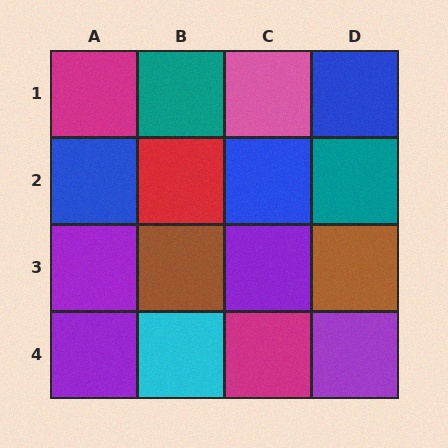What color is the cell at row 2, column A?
Blue.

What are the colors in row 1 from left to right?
Magenta, teal, pink, blue.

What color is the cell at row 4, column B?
Cyan.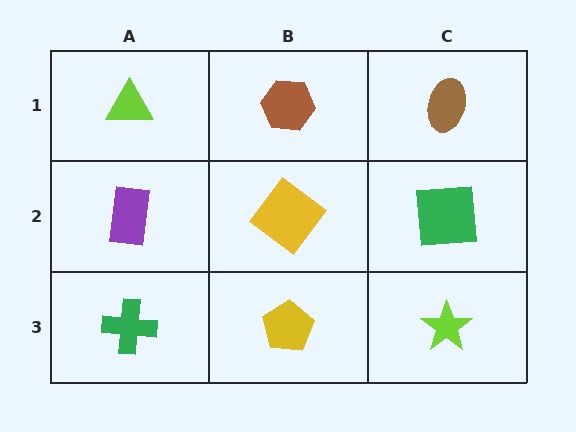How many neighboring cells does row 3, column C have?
2.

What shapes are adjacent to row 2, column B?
A brown hexagon (row 1, column B), a yellow pentagon (row 3, column B), a purple rectangle (row 2, column A), a green square (row 2, column C).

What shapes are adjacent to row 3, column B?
A yellow diamond (row 2, column B), a green cross (row 3, column A), a lime star (row 3, column C).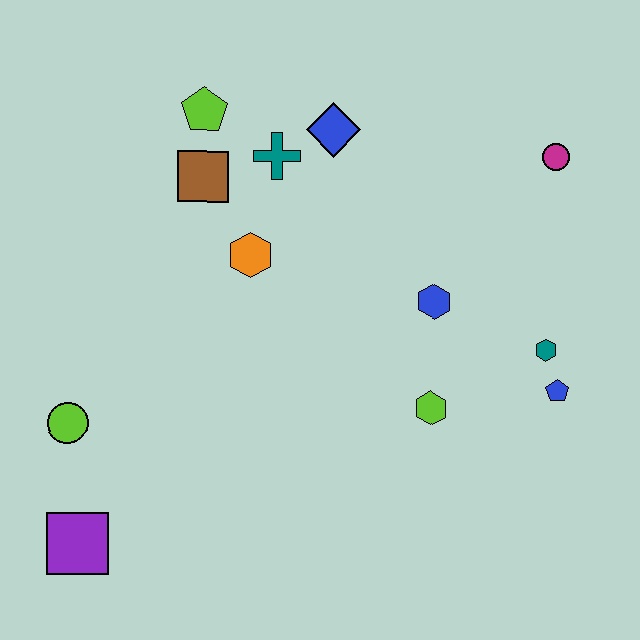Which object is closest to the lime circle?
The purple square is closest to the lime circle.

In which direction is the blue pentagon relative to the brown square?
The blue pentagon is to the right of the brown square.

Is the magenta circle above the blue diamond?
No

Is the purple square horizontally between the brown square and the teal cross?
No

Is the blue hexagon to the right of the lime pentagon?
Yes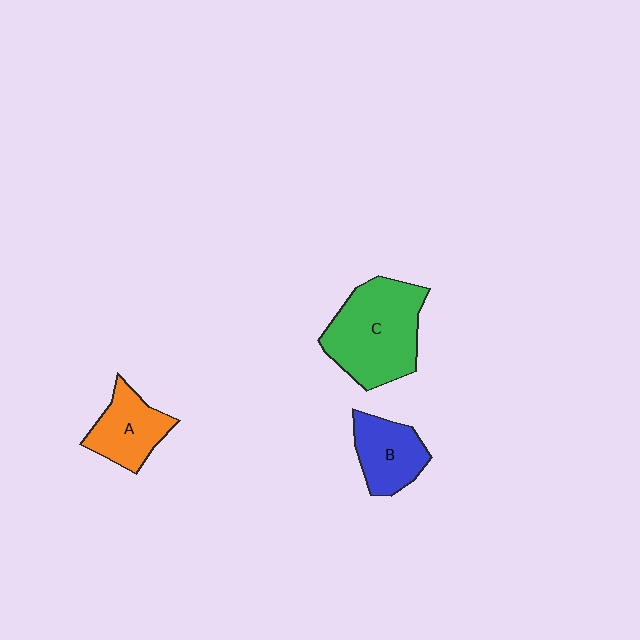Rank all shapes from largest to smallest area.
From largest to smallest: C (green), A (orange), B (blue).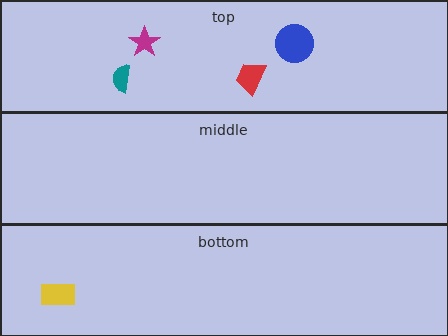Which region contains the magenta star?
The top region.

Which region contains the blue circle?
The top region.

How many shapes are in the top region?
4.